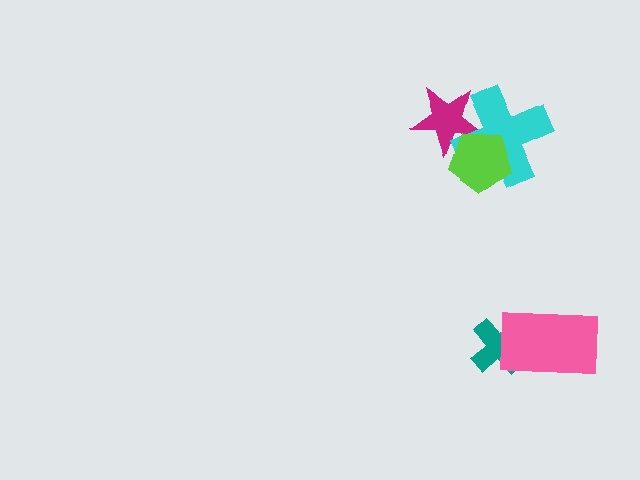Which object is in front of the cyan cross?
The lime pentagon is in front of the cyan cross.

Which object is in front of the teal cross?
The pink rectangle is in front of the teal cross.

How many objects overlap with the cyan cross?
2 objects overlap with the cyan cross.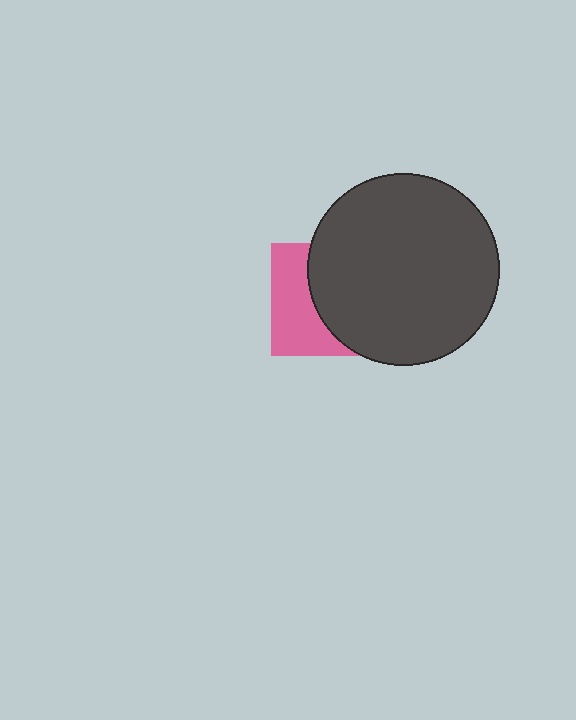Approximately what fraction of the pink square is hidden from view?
Roughly 58% of the pink square is hidden behind the dark gray circle.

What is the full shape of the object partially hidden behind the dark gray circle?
The partially hidden object is a pink square.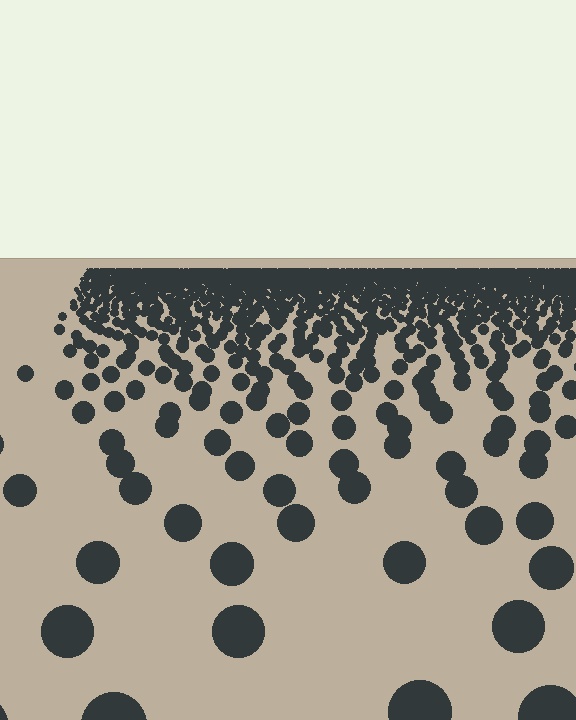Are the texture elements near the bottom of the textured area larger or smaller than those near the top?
Larger. Near the bottom, elements are closer to the viewer and appear at a bigger on-screen size.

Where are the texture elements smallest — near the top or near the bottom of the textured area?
Near the top.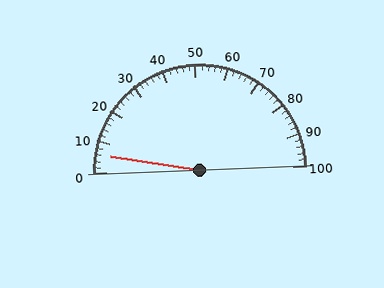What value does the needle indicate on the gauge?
The needle indicates approximately 6.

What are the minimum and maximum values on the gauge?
The gauge ranges from 0 to 100.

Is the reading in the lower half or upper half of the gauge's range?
The reading is in the lower half of the range (0 to 100).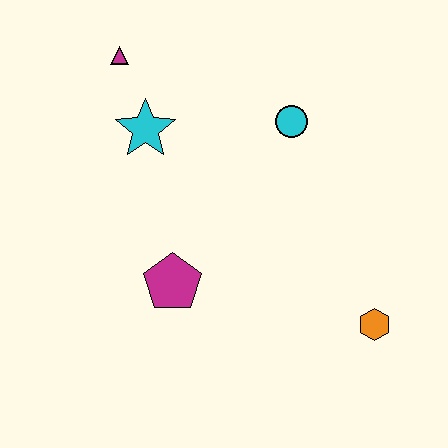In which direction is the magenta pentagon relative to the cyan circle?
The magenta pentagon is below the cyan circle.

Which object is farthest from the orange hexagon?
The magenta triangle is farthest from the orange hexagon.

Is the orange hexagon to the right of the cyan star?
Yes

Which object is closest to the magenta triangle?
The cyan star is closest to the magenta triangle.